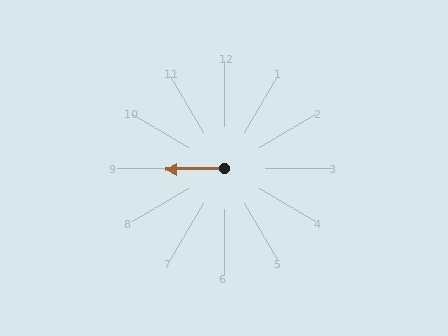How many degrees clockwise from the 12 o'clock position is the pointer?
Approximately 268 degrees.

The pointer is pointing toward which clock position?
Roughly 9 o'clock.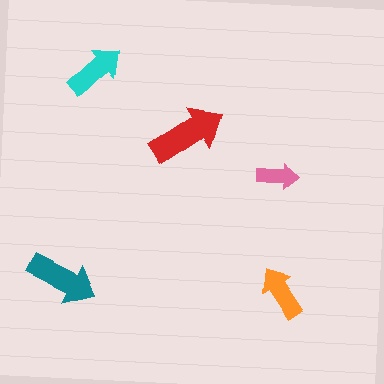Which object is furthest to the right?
The orange arrow is rightmost.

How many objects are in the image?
There are 5 objects in the image.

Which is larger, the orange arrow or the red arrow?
The red one.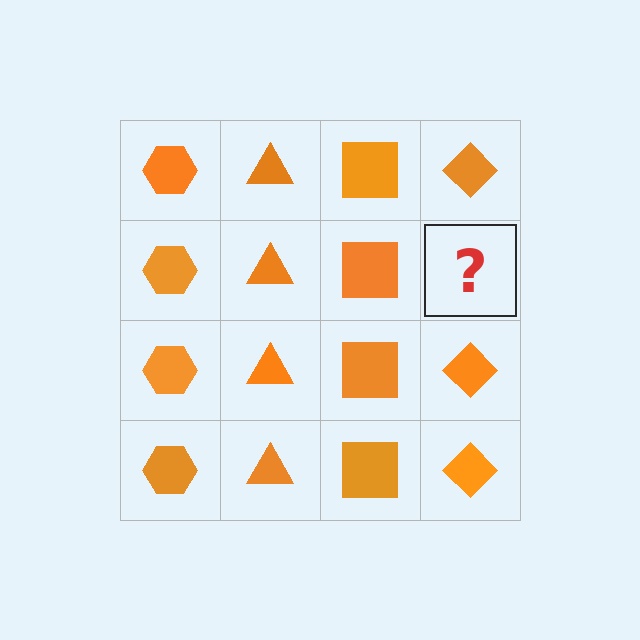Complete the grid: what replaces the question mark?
The question mark should be replaced with an orange diamond.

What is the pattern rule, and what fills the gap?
The rule is that each column has a consistent shape. The gap should be filled with an orange diamond.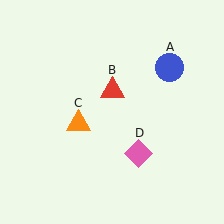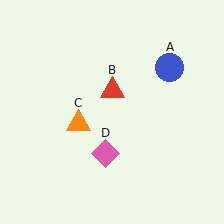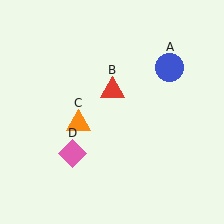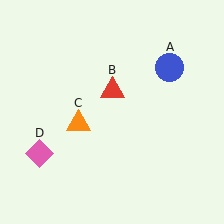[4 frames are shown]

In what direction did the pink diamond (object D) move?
The pink diamond (object D) moved left.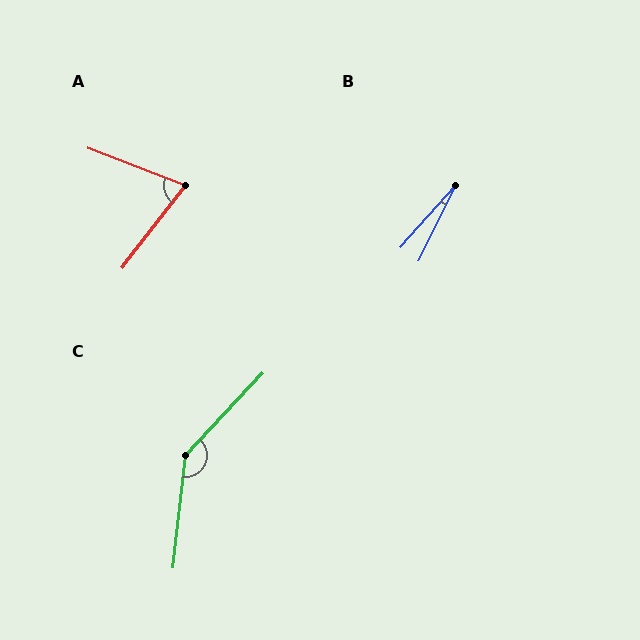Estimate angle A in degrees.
Approximately 73 degrees.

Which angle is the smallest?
B, at approximately 15 degrees.